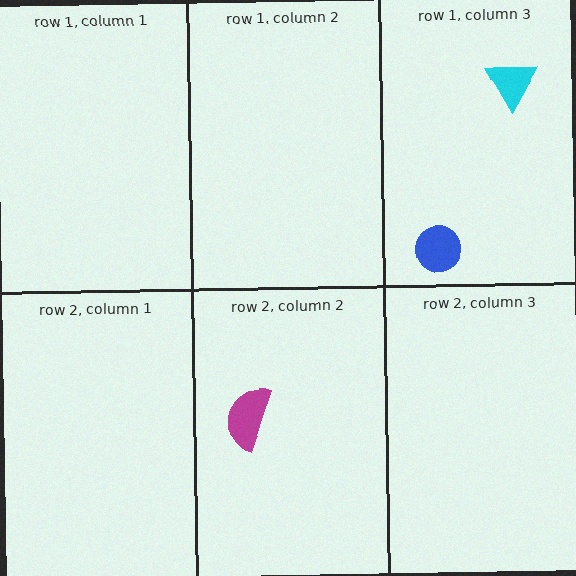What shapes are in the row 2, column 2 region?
The magenta semicircle.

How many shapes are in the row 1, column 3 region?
2.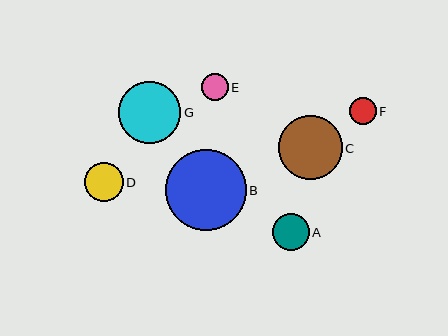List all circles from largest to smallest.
From largest to smallest: B, C, G, D, A, F, E.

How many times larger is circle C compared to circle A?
Circle C is approximately 1.7 times the size of circle A.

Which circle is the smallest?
Circle E is the smallest with a size of approximately 27 pixels.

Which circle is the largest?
Circle B is the largest with a size of approximately 81 pixels.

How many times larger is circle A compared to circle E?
Circle A is approximately 1.4 times the size of circle E.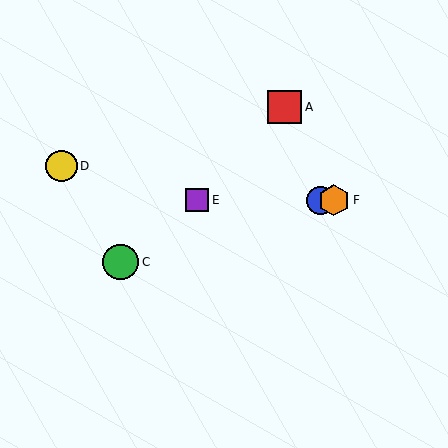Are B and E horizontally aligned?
Yes, both are at y≈200.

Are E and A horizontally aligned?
No, E is at y≈200 and A is at y≈107.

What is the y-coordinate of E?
Object E is at y≈200.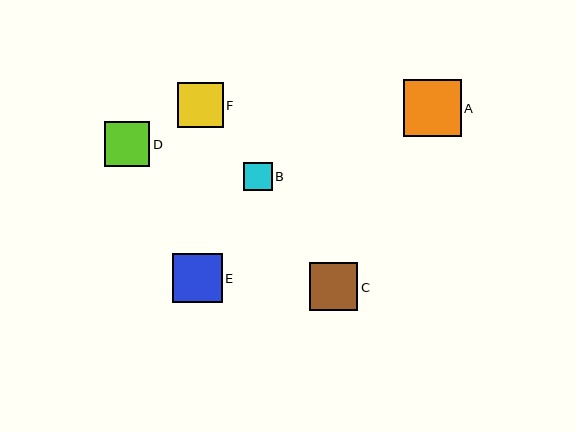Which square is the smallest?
Square B is the smallest with a size of approximately 29 pixels.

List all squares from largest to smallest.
From largest to smallest: A, E, C, D, F, B.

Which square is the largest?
Square A is the largest with a size of approximately 58 pixels.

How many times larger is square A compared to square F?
Square A is approximately 1.3 times the size of square F.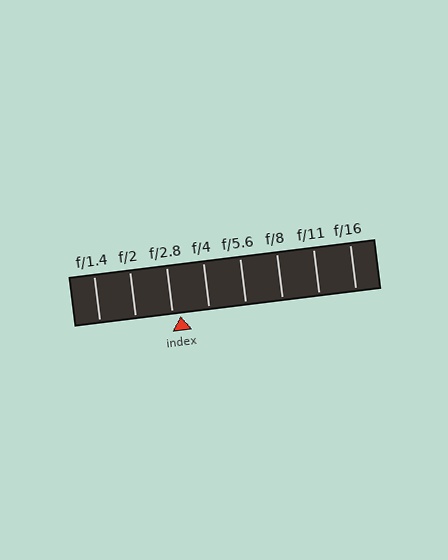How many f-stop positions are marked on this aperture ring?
There are 8 f-stop positions marked.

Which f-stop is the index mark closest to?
The index mark is closest to f/2.8.